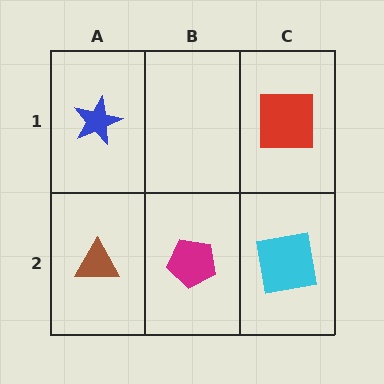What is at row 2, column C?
A cyan square.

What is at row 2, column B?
A magenta pentagon.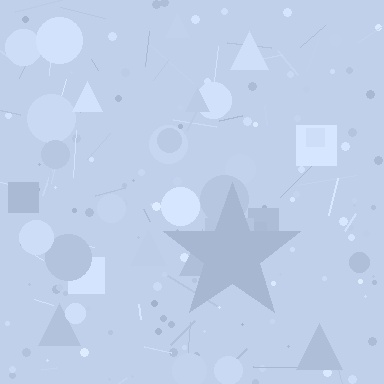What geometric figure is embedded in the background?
A star is embedded in the background.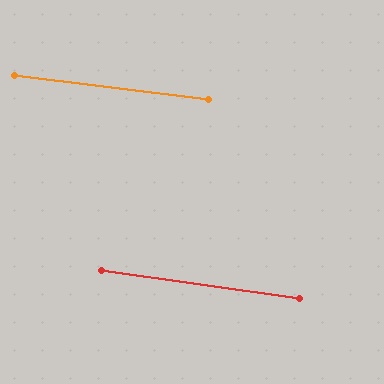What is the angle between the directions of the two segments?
Approximately 1 degree.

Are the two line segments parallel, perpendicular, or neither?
Parallel — their directions differ by only 0.9°.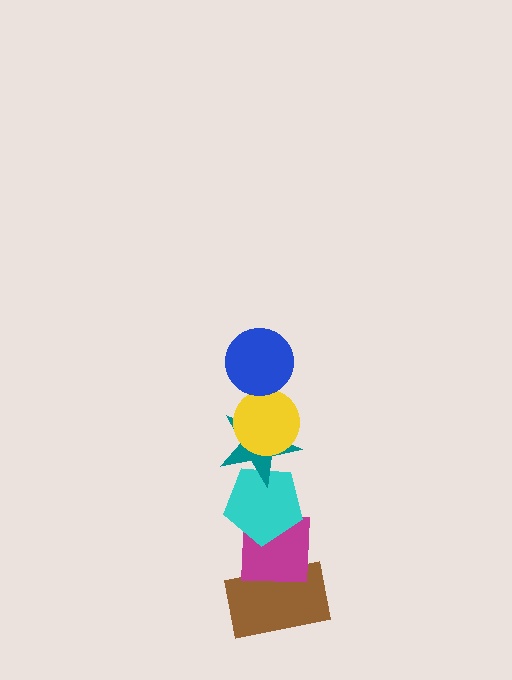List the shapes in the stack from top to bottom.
From top to bottom: the blue circle, the yellow circle, the teal star, the cyan pentagon, the magenta square, the brown rectangle.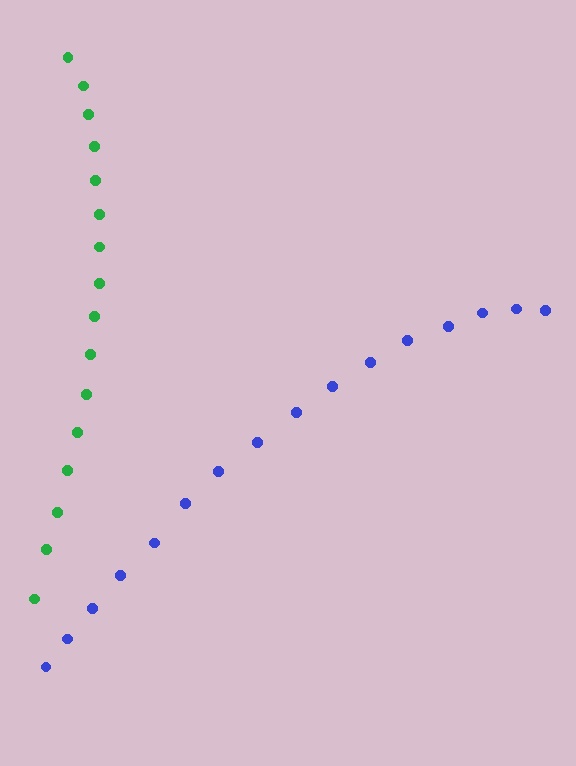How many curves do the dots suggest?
There are 2 distinct paths.